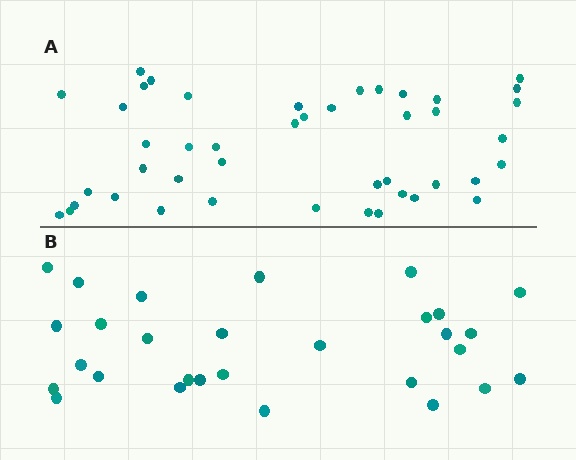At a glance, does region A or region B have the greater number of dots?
Region A (the top region) has more dots.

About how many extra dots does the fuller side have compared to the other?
Region A has approximately 15 more dots than region B.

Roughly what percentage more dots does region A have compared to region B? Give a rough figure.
About 50% more.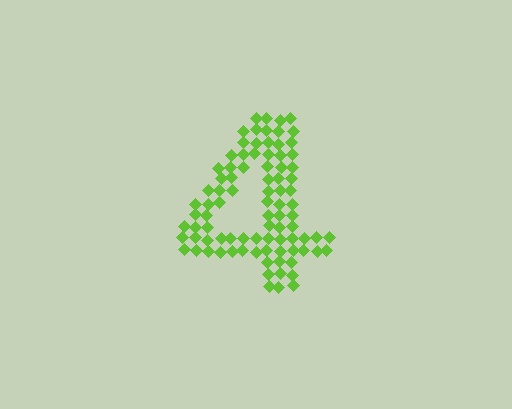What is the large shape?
The large shape is the digit 4.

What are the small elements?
The small elements are diamonds.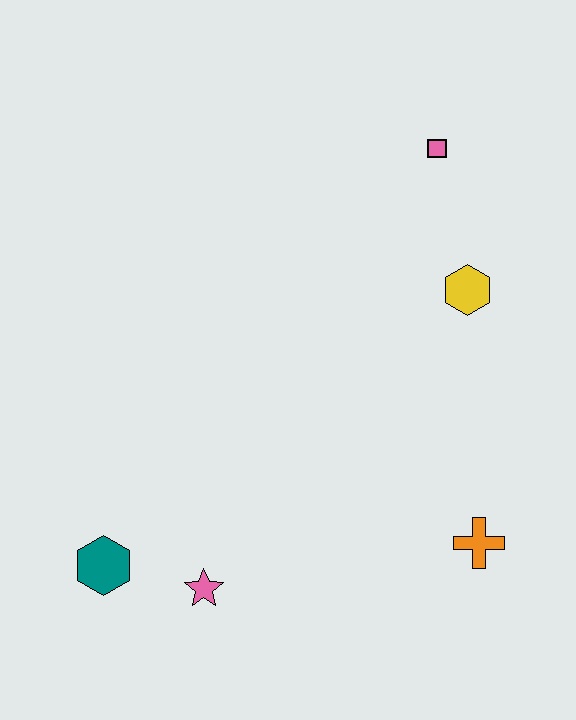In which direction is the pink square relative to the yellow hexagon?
The pink square is above the yellow hexagon.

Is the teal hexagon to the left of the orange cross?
Yes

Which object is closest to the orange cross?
The yellow hexagon is closest to the orange cross.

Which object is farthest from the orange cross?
The pink square is farthest from the orange cross.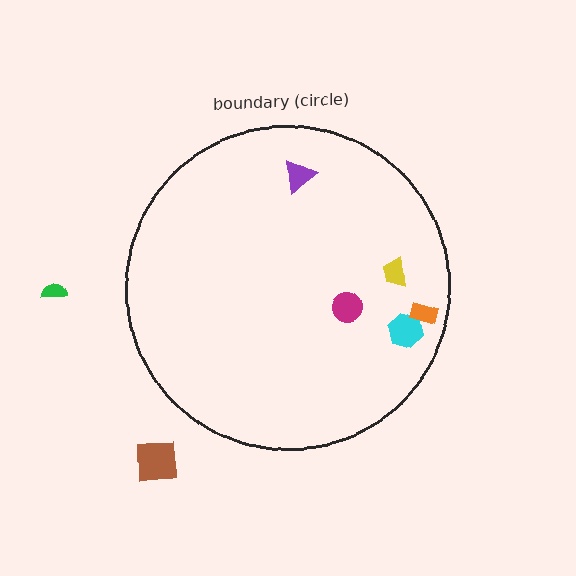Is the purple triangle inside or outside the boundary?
Inside.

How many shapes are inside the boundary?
5 inside, 2 outside.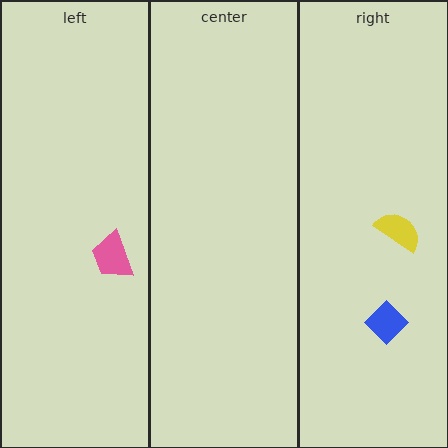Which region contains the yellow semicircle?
The right region.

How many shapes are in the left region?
1.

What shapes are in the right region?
The blue diamond, the yellow semicircle.